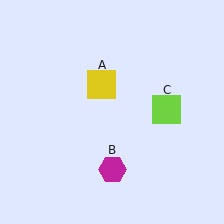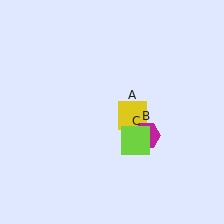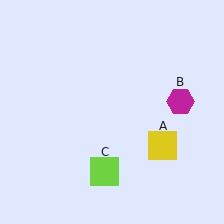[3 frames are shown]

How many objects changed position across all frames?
3 objects changed position: yellow square (object A), magenta hexagon (object B), lime square (object C).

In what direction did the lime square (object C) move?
The lime square (object C) moved down and to the left.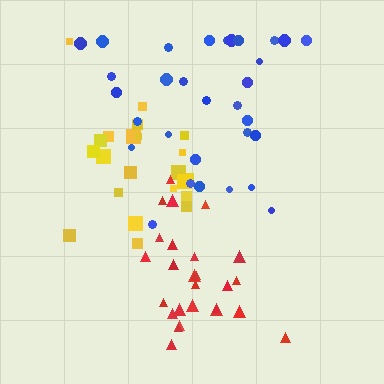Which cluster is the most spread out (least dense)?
Blue.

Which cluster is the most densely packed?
Red.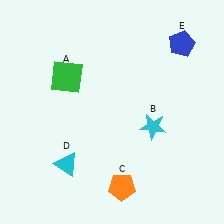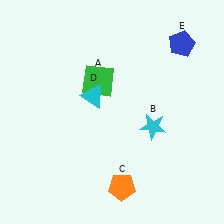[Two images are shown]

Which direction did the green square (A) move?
The green square (A) moved right.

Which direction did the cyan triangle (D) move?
The cyan triangle (D) moved up.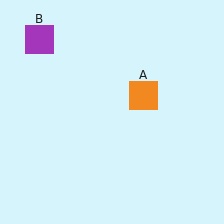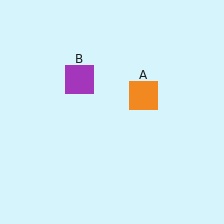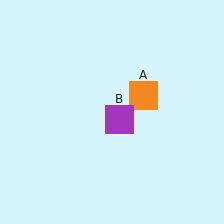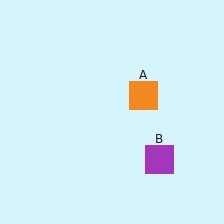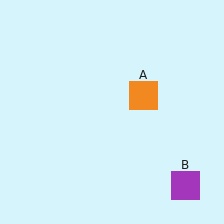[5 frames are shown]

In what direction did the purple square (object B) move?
The purple square (object B) moved down and to the right.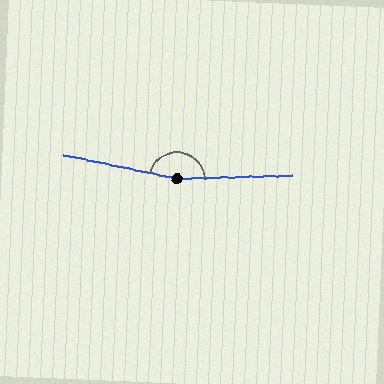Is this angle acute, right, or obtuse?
It is obtuse.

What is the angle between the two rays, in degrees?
Approximately 166 degrees.